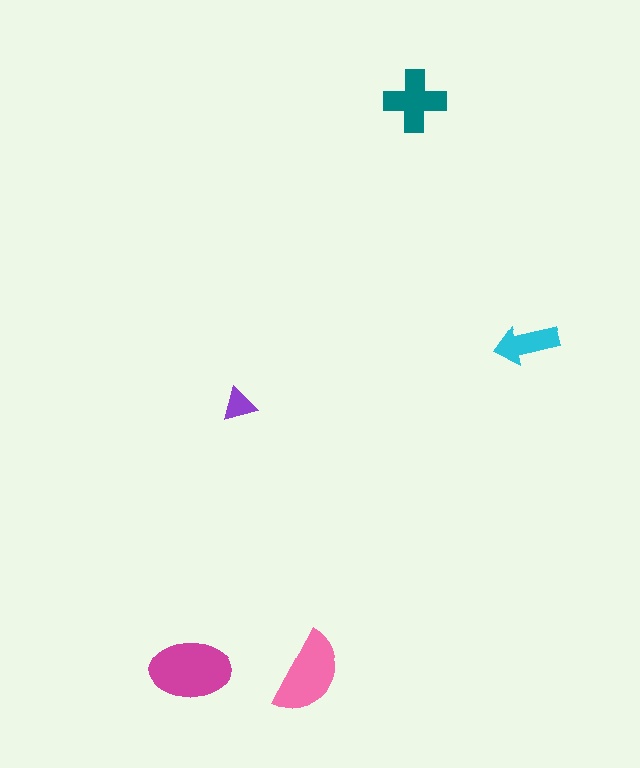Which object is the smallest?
The purple triangle.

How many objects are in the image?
There are 5 objects in the image.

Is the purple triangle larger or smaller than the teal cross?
Smaller.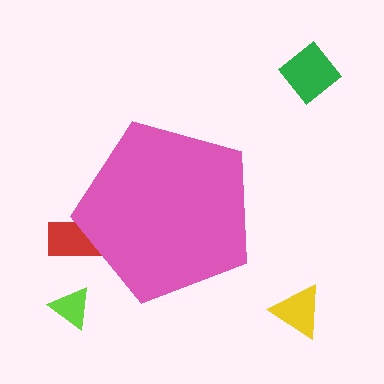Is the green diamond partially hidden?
No, the green diamond is fully visible.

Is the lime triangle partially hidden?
No, the lime triangle is fully visible.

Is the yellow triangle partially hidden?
No, the yellow triangle is fully visible.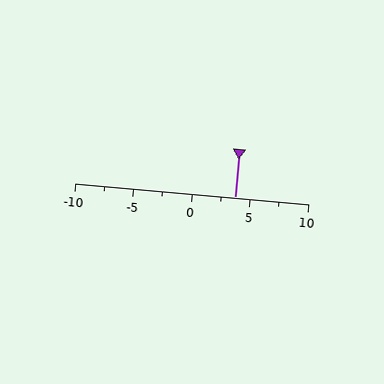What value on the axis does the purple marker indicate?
The marker indicates approximately 3.8.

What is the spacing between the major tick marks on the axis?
The major ticks are spaced 5 apart.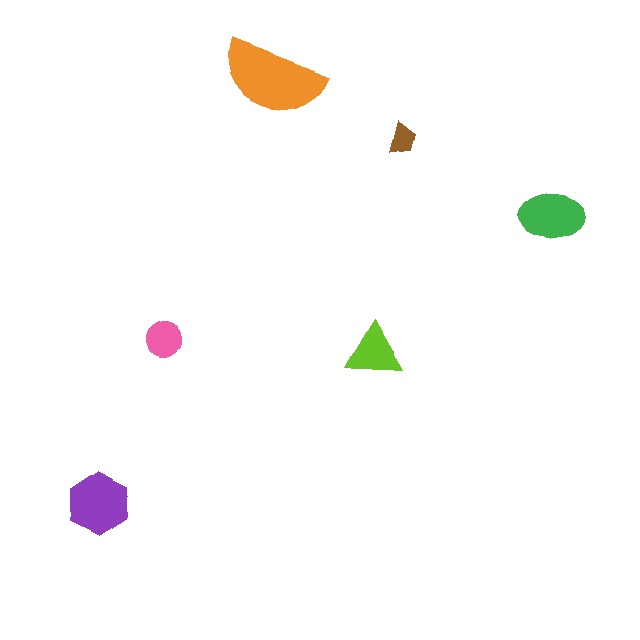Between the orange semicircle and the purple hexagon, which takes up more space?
The orange semicircle.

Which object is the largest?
The orange semicircle.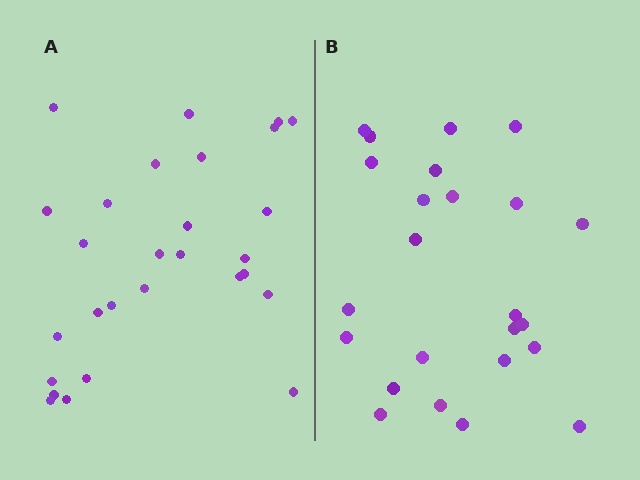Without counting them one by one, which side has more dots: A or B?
Region A (the left region) has more dots.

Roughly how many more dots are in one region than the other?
Region A has about 4 more dots than region B.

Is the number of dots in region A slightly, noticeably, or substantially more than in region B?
Region A has only slightly more — the two regions are fairly close. The ratio is roughly 1.2 to 1.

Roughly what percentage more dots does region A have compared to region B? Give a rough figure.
About 15% more.